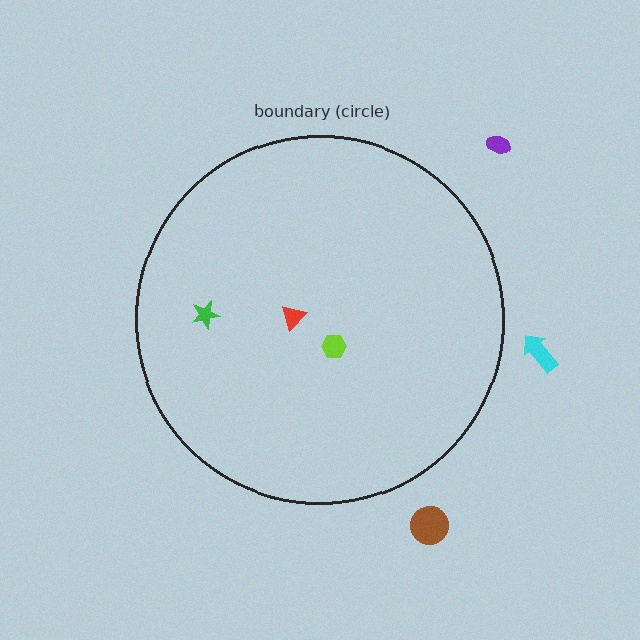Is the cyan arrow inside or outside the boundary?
Outside.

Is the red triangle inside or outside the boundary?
Inside.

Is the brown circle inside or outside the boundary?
Outside.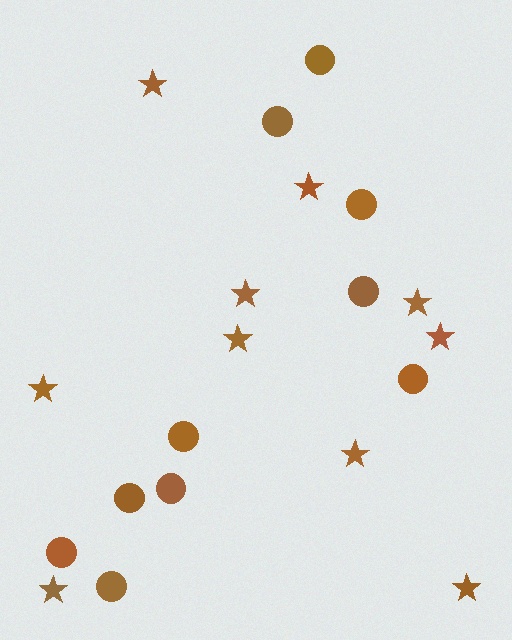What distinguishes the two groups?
There are 2 groups: one group of circles (10) and one group of stars (10).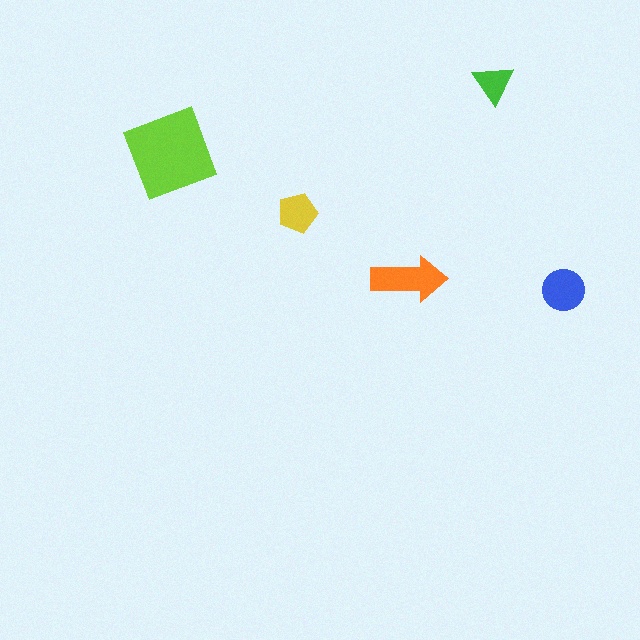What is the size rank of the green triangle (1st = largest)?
5th.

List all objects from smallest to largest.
The green triangle, the yellow pentagon, the blue circle, the orange arrow, the lime diamond.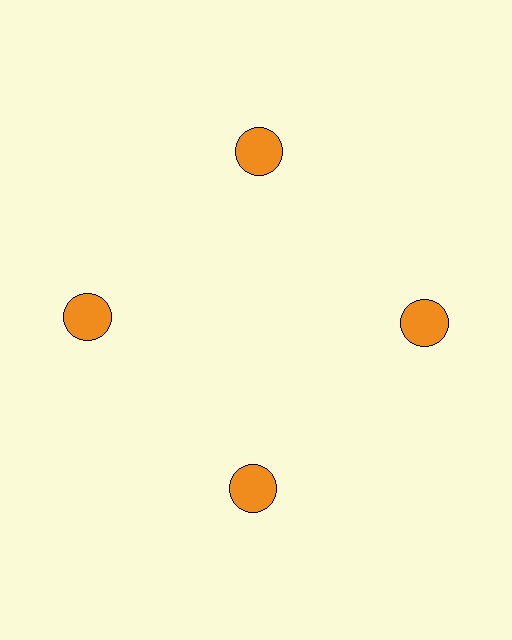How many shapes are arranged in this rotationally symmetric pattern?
There are 4 shapes, arranged in 4 groups of 1.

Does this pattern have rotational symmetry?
Yes, this pattern has 4-fold rotational symmetry. It looks the same after rotating 90 degrees around the center.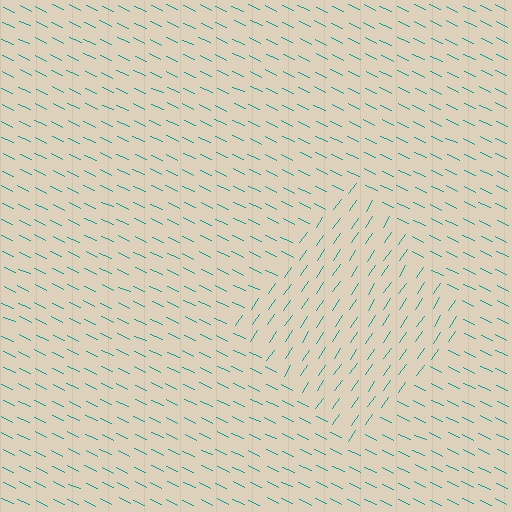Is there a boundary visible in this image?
Yes, there is a texture boundary formed by a change in line orientation.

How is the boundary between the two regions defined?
The boundary is defined purely by a change in line orientation (approximately 81 degrees difference). All lines are the same color and thickness.